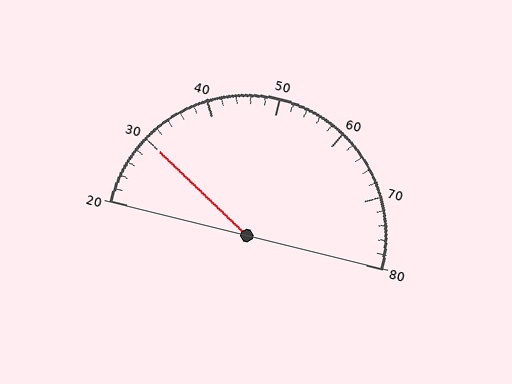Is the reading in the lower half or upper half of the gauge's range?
The reading is in the lower half of the range (20 to 80).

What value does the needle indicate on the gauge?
The needle indicates approximately 30.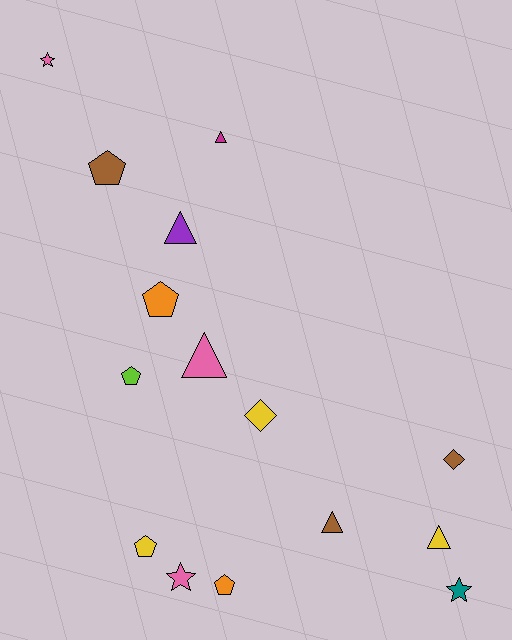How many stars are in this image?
There are 3 stars.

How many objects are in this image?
There are 15 objects.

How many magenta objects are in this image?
There is 1 magenta object.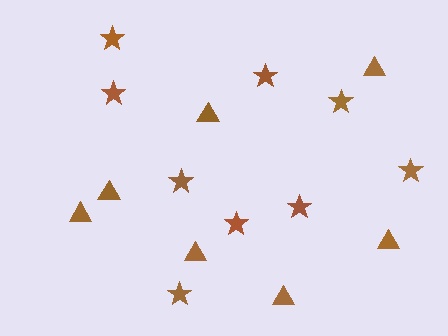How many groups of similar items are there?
There are 2 groups: one group of stars (9) and one group of triangles (7).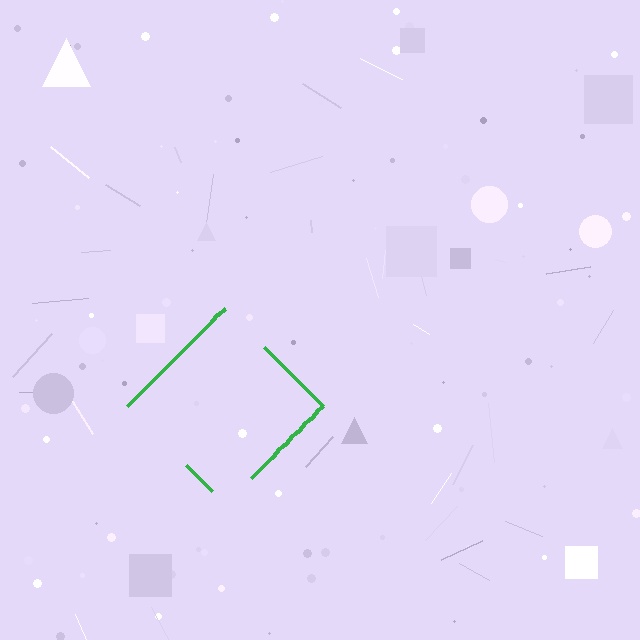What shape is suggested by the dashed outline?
The dashed outline suggests a diamond.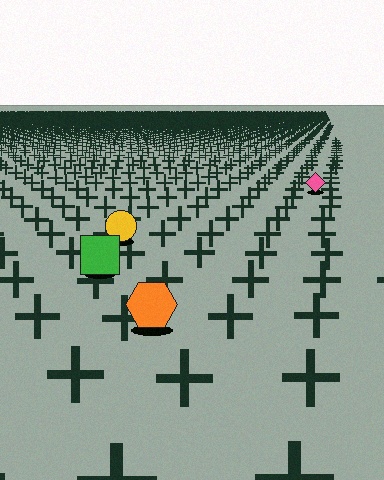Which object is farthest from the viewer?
The pink diamond is farthest from the viewer. It appears smaller and the ground texture around it is denser.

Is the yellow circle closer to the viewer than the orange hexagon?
No. The orange hexagon is closer — you can tell from the texture gradient: the ground texture is coarser near it.